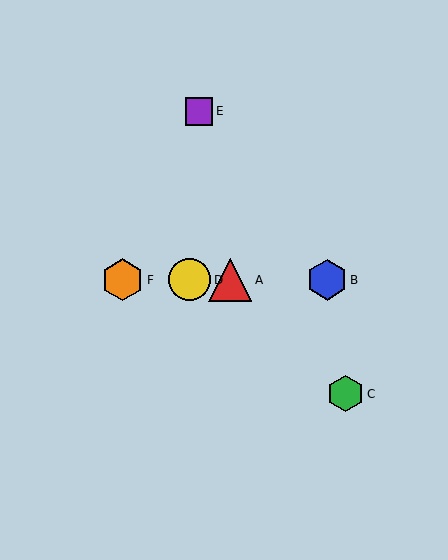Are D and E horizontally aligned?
No, D is at y≈280 and E is at y≈111.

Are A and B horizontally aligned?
Yes, both are at y≈280.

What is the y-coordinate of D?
Object D is at y≈280.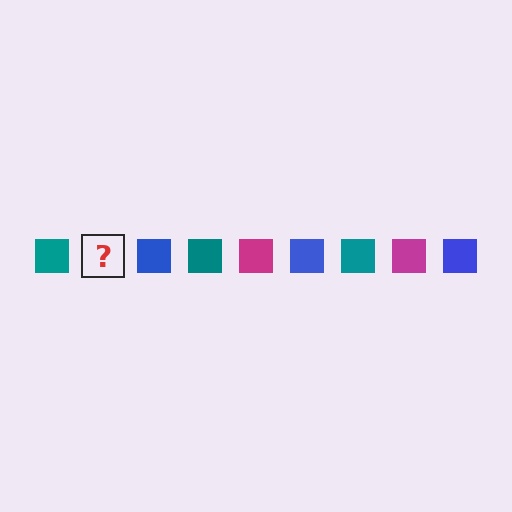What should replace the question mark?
The question mark should be replaced with a magenta square.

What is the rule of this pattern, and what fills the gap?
The rule is that the pattern cycles through teal, magenta, blue squares. The gap should be filled with a magenta square.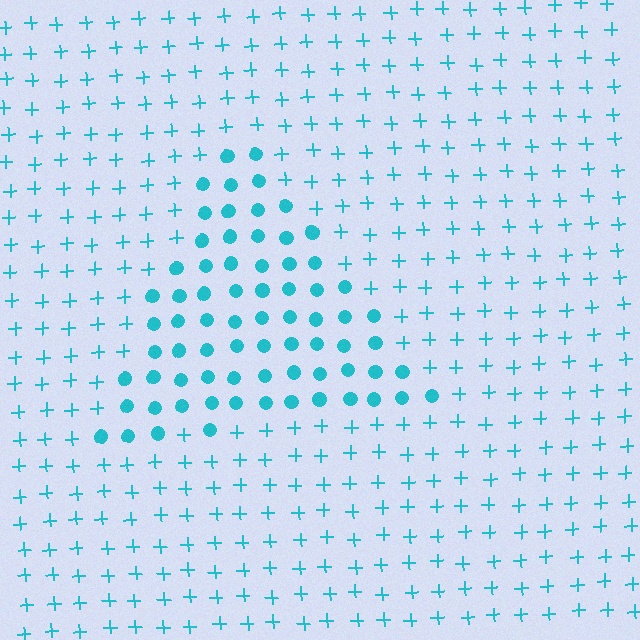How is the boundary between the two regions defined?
The boundary is defined by a change in element shape: circles inside vs. plus signs outside. All elements share the same color and spacing.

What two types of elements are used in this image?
The image uses circles inside the triangle region and plus signs outside it.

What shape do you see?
I see a triangle.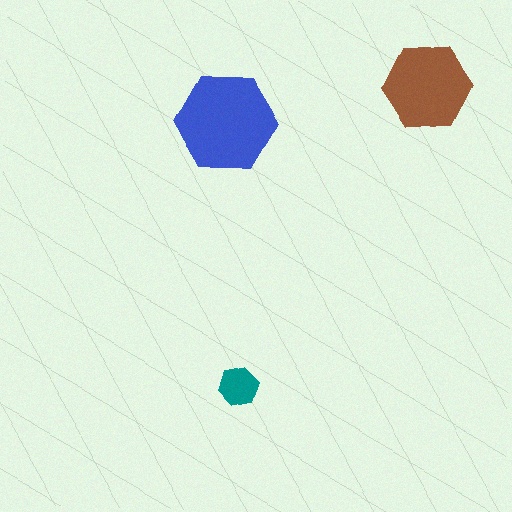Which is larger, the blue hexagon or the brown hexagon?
The blue one.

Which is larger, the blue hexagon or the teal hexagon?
The blue one.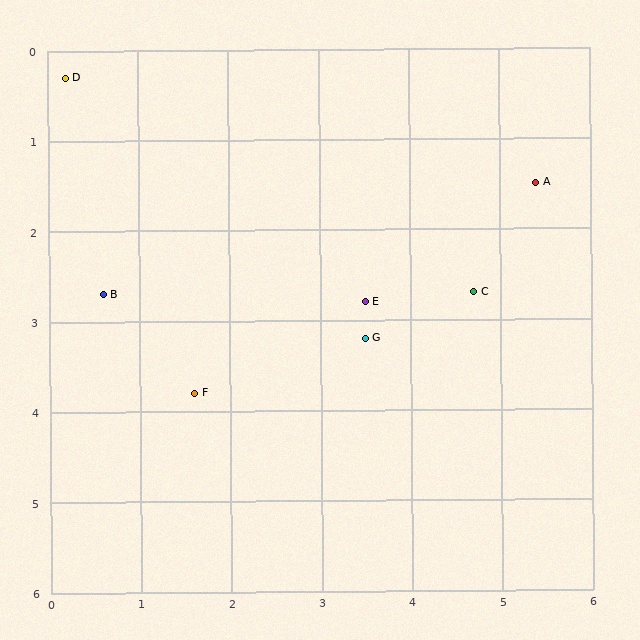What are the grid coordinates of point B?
Point B is at approximately (0.6, 2.7).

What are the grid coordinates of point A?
Point A is at approximately (5.4, 1.5).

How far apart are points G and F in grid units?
Points G and F are about 2.0 grid units apart.